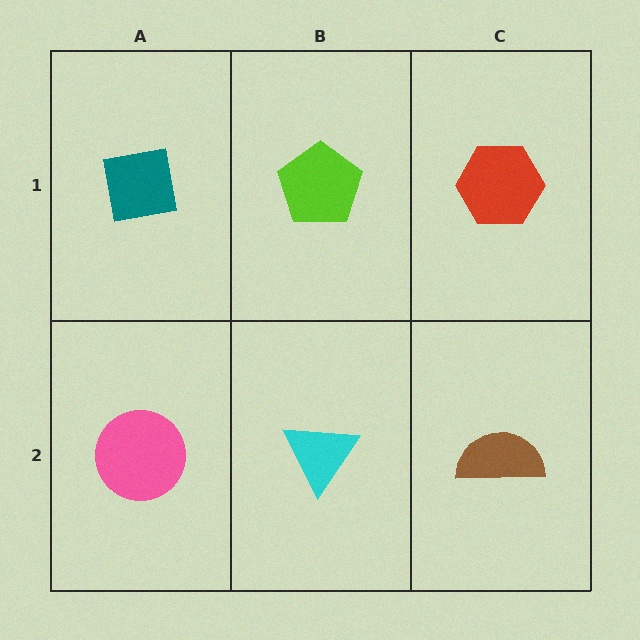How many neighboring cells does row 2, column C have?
2.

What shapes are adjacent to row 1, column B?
A cyan triangle (row 2, column B), a teal square (row 1, column A), a red hexagon (row 1, column C).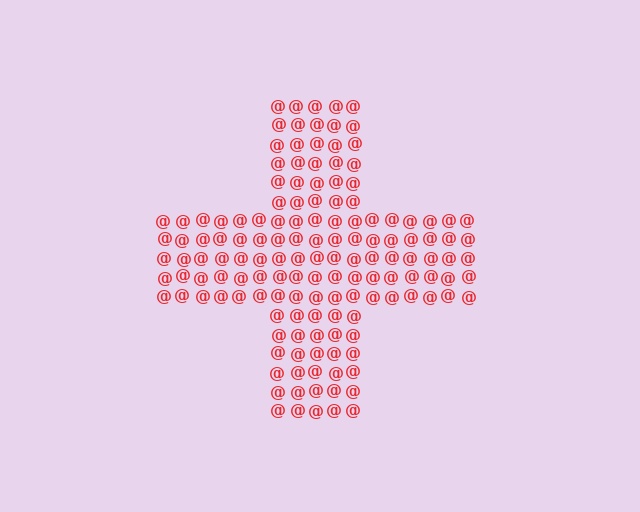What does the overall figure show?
The overall figure shows a cross.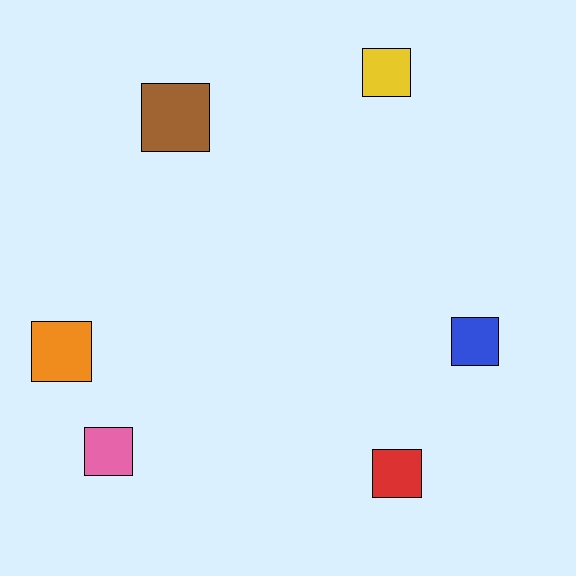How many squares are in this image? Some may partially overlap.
There are 6 squares.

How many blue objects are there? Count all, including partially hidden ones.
There is 1 blue object.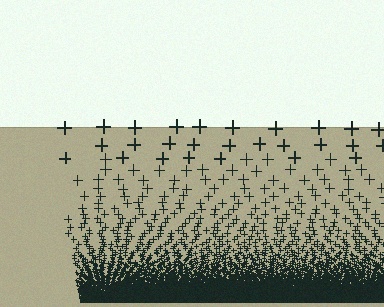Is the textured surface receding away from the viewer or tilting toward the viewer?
The surface appears to tilt toward the viewer. Texture elements get larger and sparser toward the top.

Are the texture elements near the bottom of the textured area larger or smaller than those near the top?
Smaller. The gradient is inverted — elements near the bottom are smaller and denser.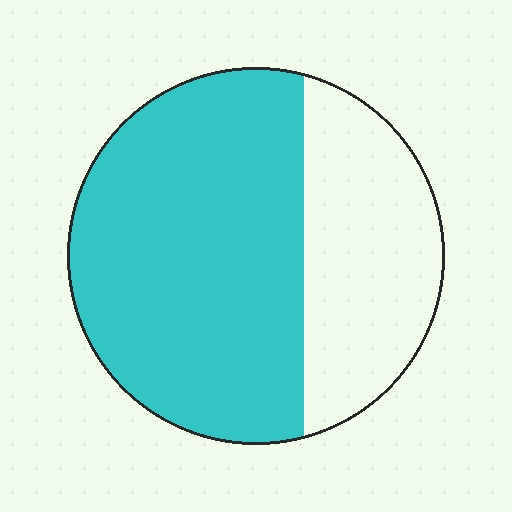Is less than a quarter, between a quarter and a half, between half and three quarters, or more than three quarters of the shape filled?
Between half and three quarters.